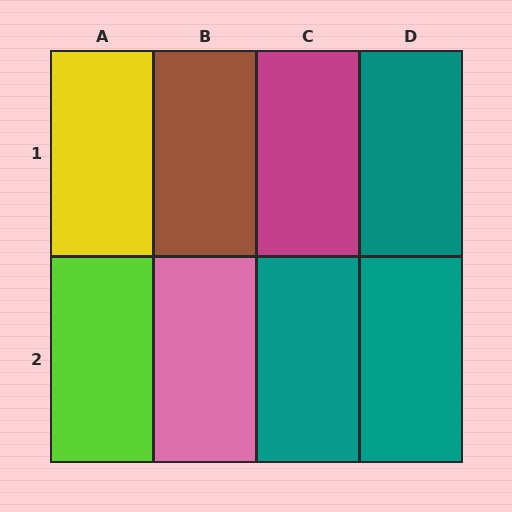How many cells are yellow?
1 cell is yellow.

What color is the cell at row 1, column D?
Teal.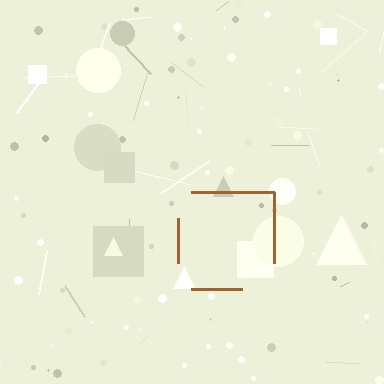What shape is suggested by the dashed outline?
The dashed outline suggests a square.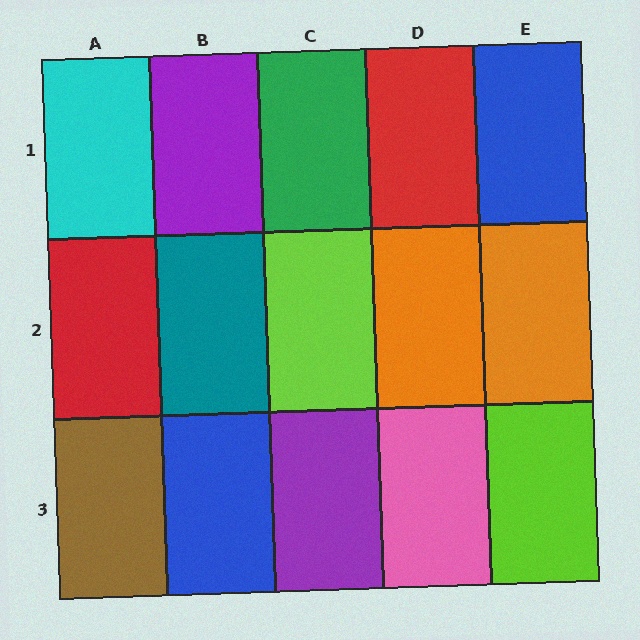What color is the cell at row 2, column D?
Orange.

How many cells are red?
2 cells are red.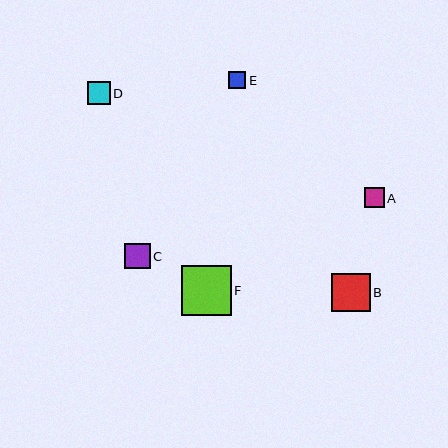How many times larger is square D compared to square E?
Square D is approximately 1.3 times the size of square E.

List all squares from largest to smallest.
From largest to smallest: F, B, C, D, A, E.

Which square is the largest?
Square F is the largest with a size of approximately 50 pixels.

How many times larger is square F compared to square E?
Square F is approximately 2.9 times the size of square E.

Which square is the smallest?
Square E is the smallest with a size of approximately 17 pixels.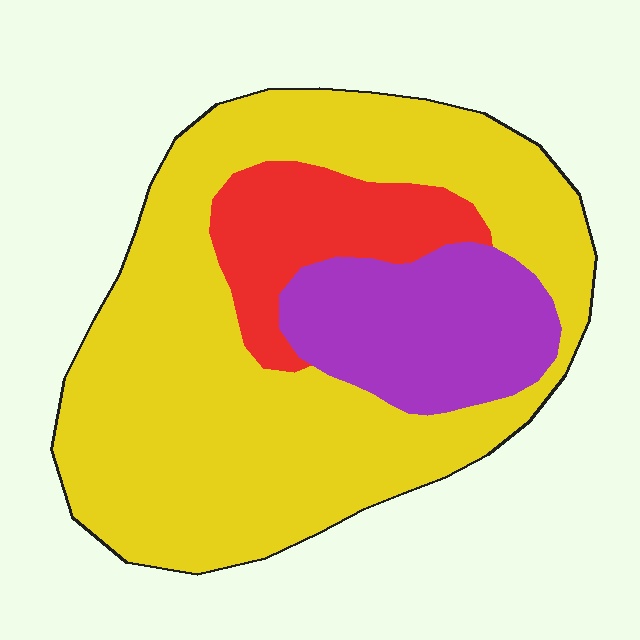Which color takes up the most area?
Yellow, at roughly 65%.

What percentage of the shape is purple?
Purple takes up about one fifth (1/5) of the shape.